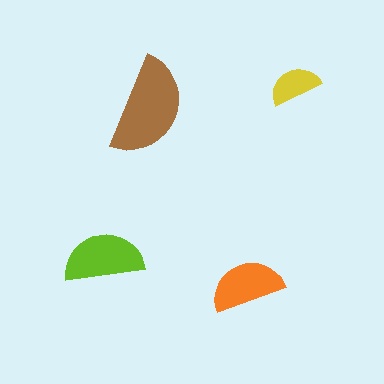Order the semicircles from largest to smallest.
the brown one, the lime one, the orange one, the yellow one.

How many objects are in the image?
There are 4 objects in the image.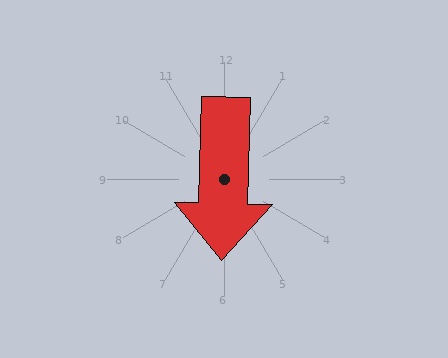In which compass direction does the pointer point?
South.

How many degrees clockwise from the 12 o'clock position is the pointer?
Approximately 182 degrees.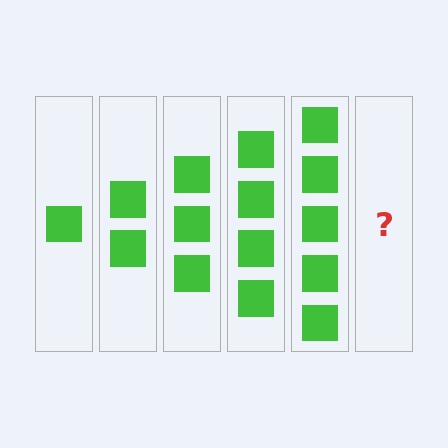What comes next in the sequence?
The next element should be 6 squares.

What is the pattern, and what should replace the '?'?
The pattern is that each step adds one more square. The '?' should be 6 squares.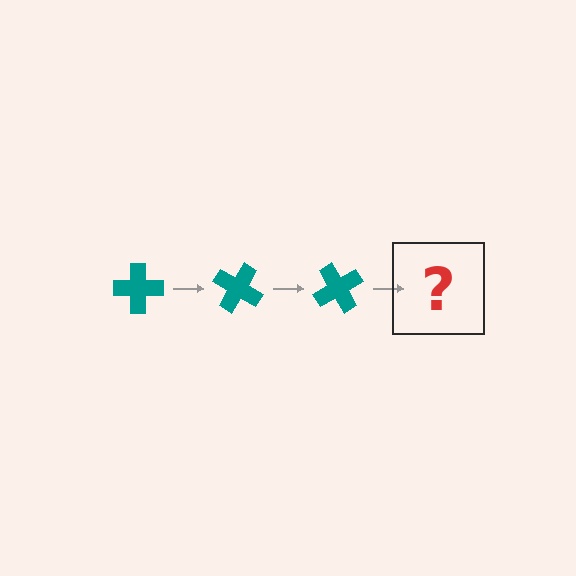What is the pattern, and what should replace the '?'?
The pattern is that the cross rotates 30 degrees each step. The '?' should be a teal cross rotated 90 degrees.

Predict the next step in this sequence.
The next step is a teal cross rotated 90 degrees.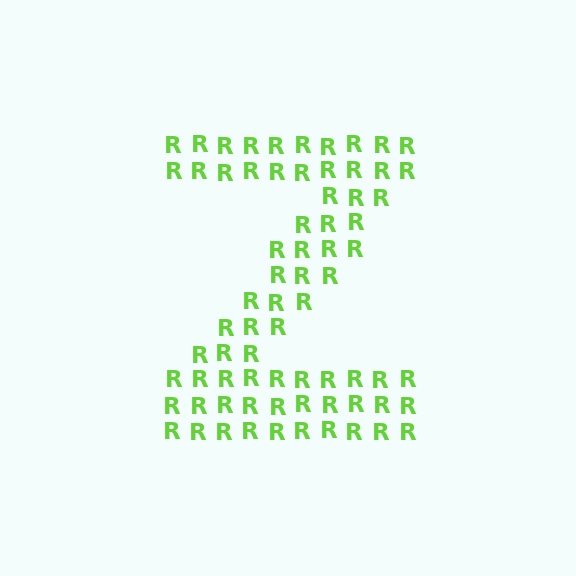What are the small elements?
The small elements are letter R's.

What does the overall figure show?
The overall figure shows the letter Z.